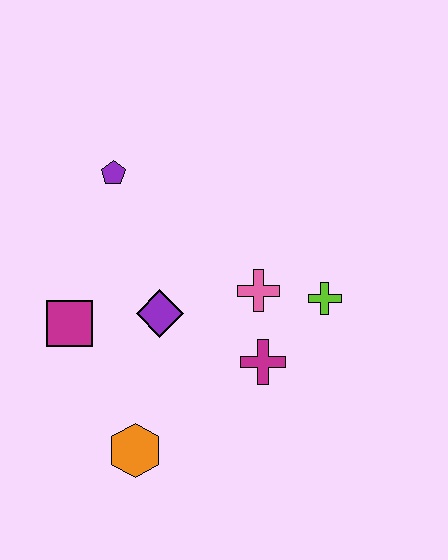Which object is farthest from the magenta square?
The lime cross is farthest from the magenta square.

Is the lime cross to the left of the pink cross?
No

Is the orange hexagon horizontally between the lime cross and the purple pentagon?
Yes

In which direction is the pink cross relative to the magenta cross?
The pink cross is above the magenta cross.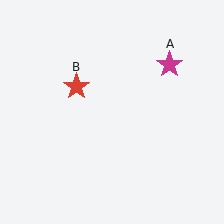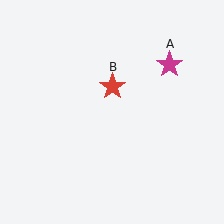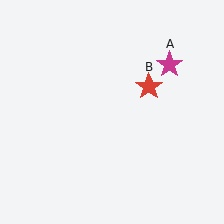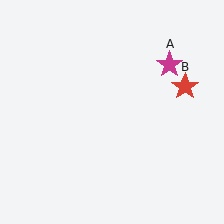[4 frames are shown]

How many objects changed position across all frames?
1 object changed position: red star (object B).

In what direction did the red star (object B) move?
The red star (object B) moved right.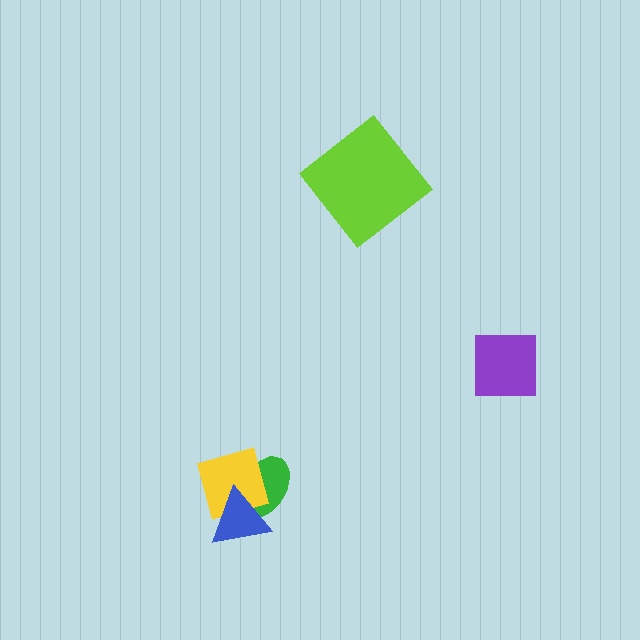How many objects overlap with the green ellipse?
2 objects overlap with the green ellipse.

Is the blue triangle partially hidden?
No, no other shape covers it.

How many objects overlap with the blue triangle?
2 objects overlap with the blue triangle.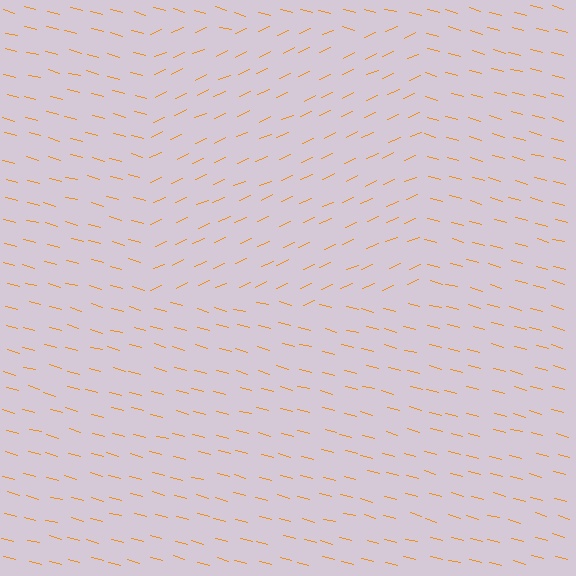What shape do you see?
I see a rectangle.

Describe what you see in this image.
The image is filled with small orange line segments. A rectangle region in the image has lines oriented differently from the surrounding lines, creating a visible texture boundary.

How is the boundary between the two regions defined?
The boundary is defined purely by a change in line orientation (approximately 39 degrees difference). All lines are the same color and thickness.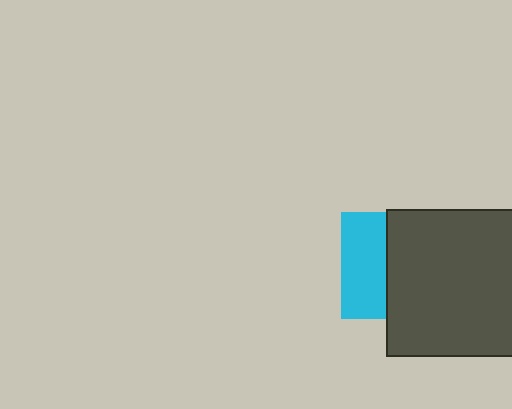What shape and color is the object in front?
The object in front is a dark gray square.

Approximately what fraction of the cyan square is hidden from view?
Roughly 58% of the cyan square is hidden behind the dark gray square.